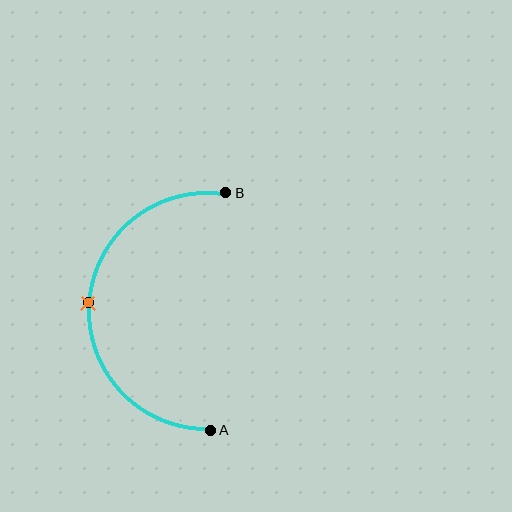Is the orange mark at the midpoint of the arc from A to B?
Yes. The orange mark lies on the arc at equal arc-length from both A and B — it is the arc midpoint.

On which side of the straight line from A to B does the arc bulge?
The arc bulges to the left of the straight line connecting A and B.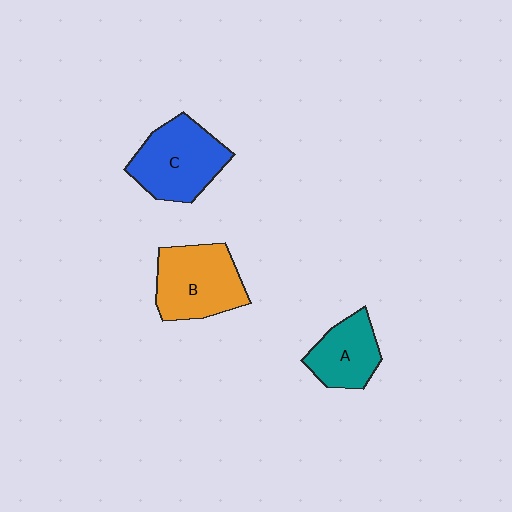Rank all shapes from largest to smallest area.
From largest to smallest: C (blue), B (orange), A (teal).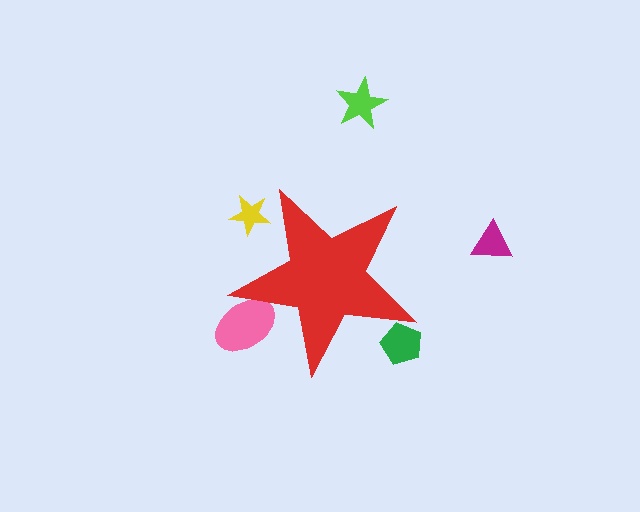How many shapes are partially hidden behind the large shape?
3 shapes are partially hidden.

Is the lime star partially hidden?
No, the lime star is fully visible.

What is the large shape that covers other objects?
A red star.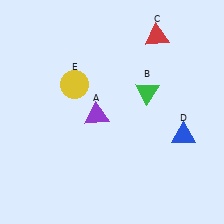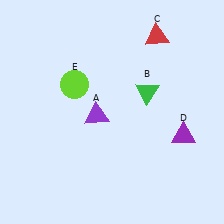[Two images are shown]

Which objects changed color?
D changed from blue to purple. E changed from yellow to lime.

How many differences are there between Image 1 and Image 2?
There are 2 differences between the two images.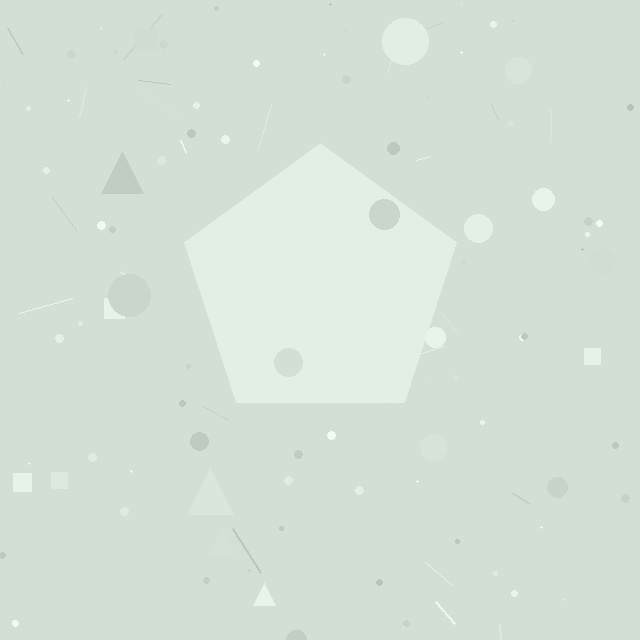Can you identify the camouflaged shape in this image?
The camouflaged shape is a pentagon.